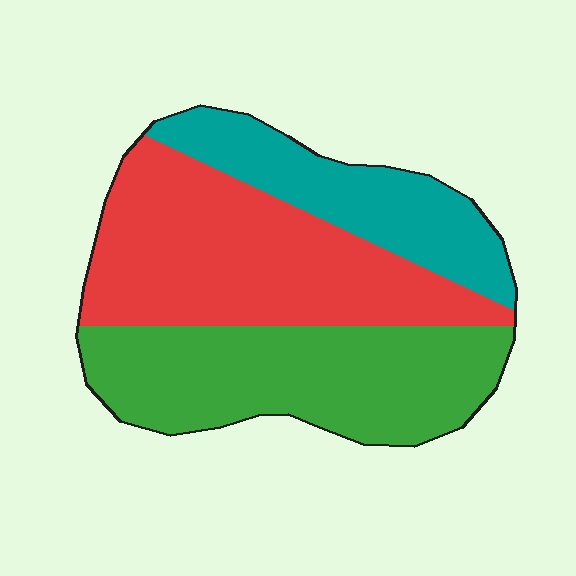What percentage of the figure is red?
Red takes up about two fifths (2/5) of the figure.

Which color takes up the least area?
Teal, at roughly 20%.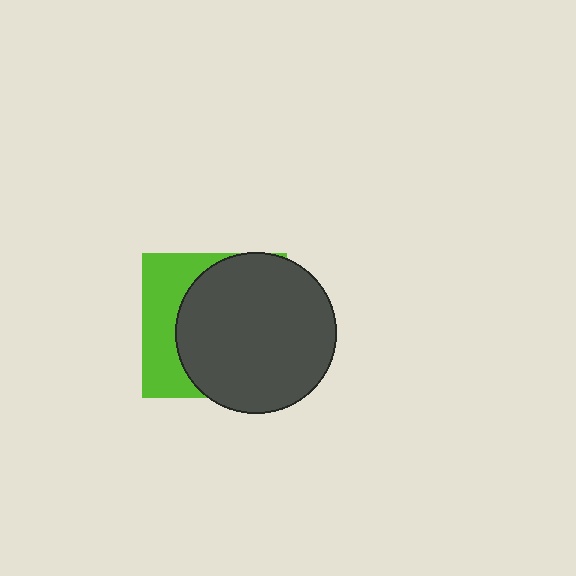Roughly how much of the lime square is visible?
A small part of it is visible (roughly 32%).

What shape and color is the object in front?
The object in front is a dark gray circle.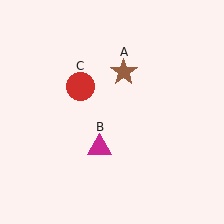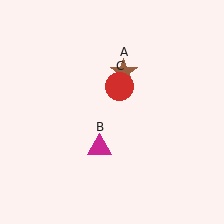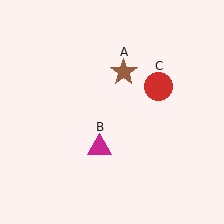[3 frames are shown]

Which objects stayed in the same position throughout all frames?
Brown star (object A) and magenta triangle (object B) remained stationary.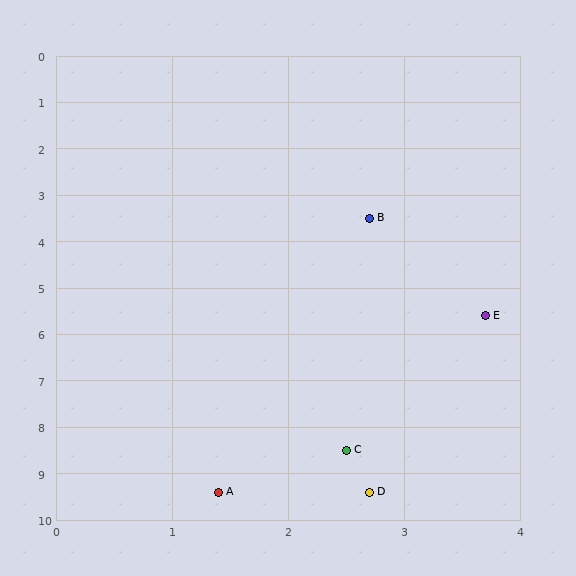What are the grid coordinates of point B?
Point B is at approximately (2.7, 3.5).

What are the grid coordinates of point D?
Point D is at approximately (2.7, 9.4).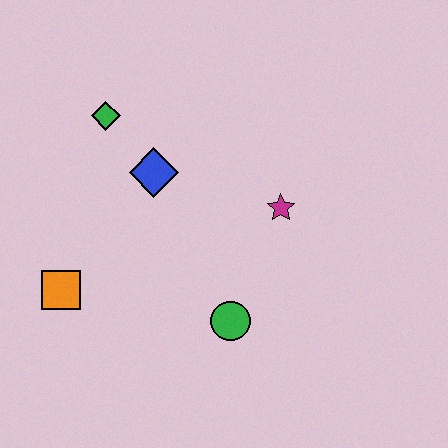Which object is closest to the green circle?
The magenta star is closest to the green circle.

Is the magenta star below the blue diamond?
Yes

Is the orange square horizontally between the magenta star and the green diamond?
No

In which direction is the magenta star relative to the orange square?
The magenta star is to the right of the orange square.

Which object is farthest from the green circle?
The green diamond is farthest from the green circle.